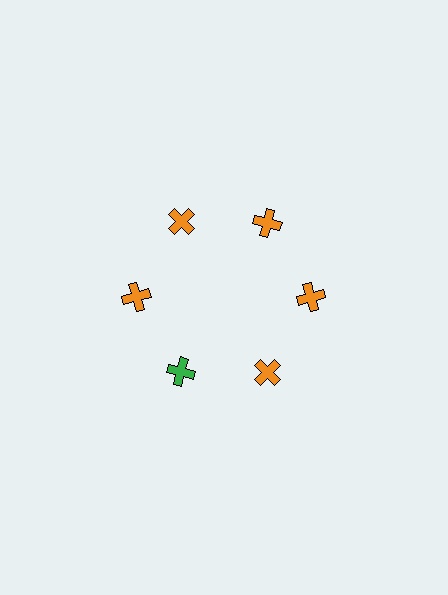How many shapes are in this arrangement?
There are 6 shapes arranged in a ring pattern.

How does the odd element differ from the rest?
It has a different color: green instead of orange.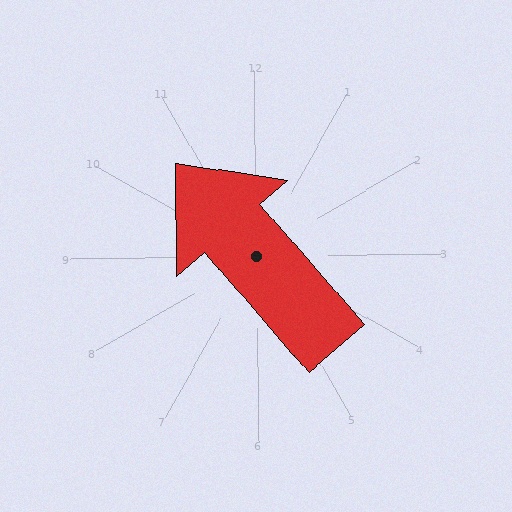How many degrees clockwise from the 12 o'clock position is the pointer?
Approximately 320 degrees.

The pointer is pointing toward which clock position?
Roughly 11 o'clock.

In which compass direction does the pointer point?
Northwest.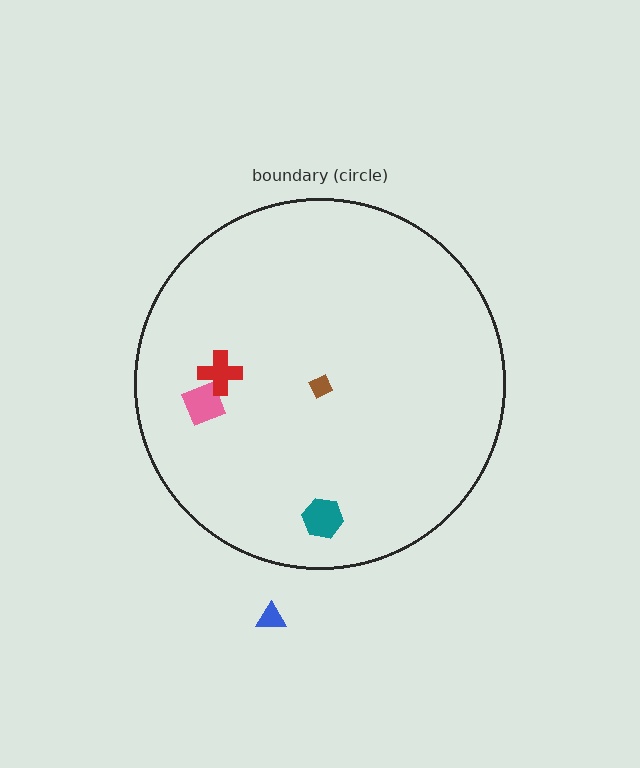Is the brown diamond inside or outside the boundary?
Inside.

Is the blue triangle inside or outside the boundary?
Outside.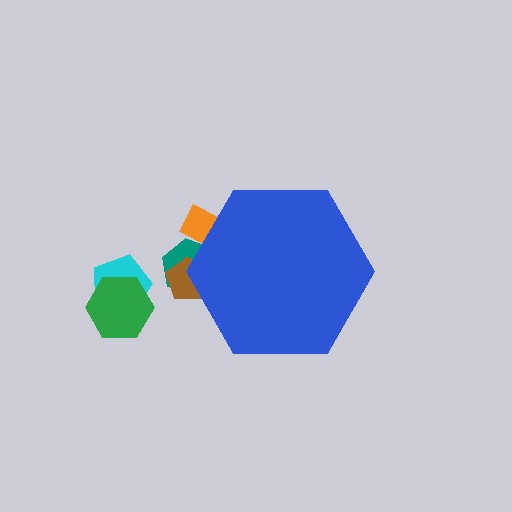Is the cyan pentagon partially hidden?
No, the cyan pentagon is fully visible.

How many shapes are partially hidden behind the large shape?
3 shapes are partially hidden.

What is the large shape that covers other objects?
A blue hexagon.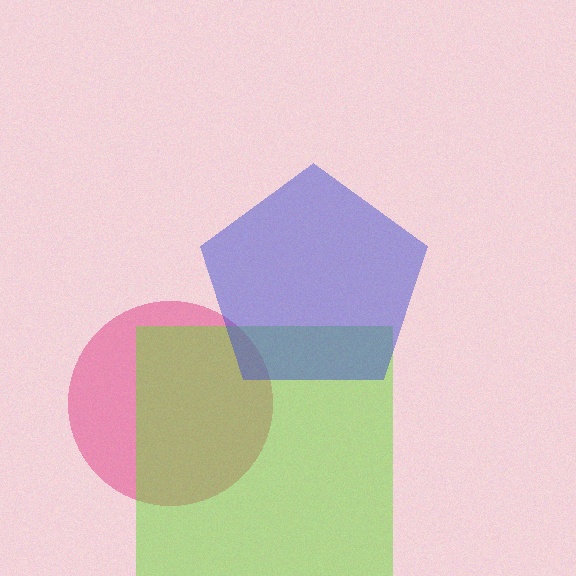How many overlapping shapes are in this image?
There are 3 overlapping shapes in the image.